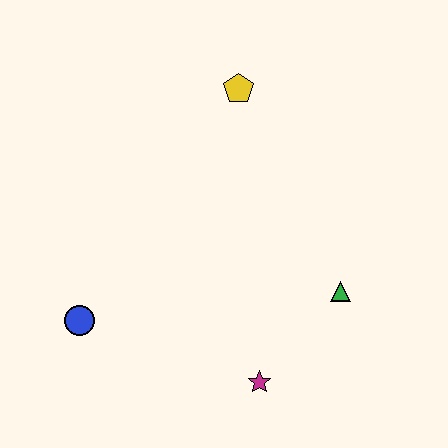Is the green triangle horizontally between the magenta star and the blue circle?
No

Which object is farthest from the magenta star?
The yellow pentagon is farthest from the magenta star.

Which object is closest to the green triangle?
The magenta star is closest to the green triangle.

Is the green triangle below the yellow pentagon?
Yes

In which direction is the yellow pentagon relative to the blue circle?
The yellow pentagon is above the blue circle.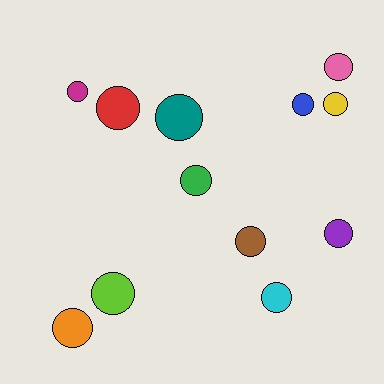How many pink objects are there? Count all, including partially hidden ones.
There is 1 pink object.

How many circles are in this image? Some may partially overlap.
There are 12 circles.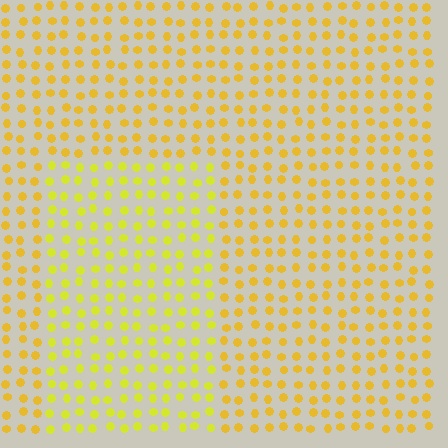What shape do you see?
I see a rectangle.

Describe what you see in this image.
The image is filled with small yellow elements in a uniform arrangement. A rectangle-shaped region is visible where the elements are tinted to a slightly different hue, forming a subtle color boundary.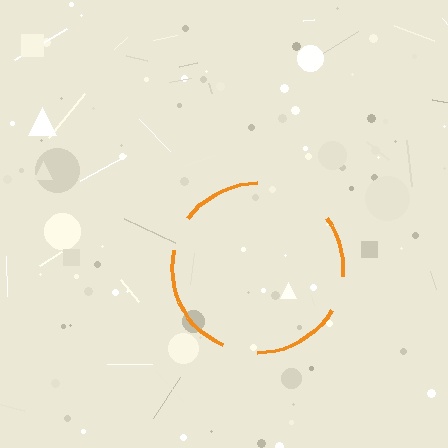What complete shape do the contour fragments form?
The contour fragments form a circle.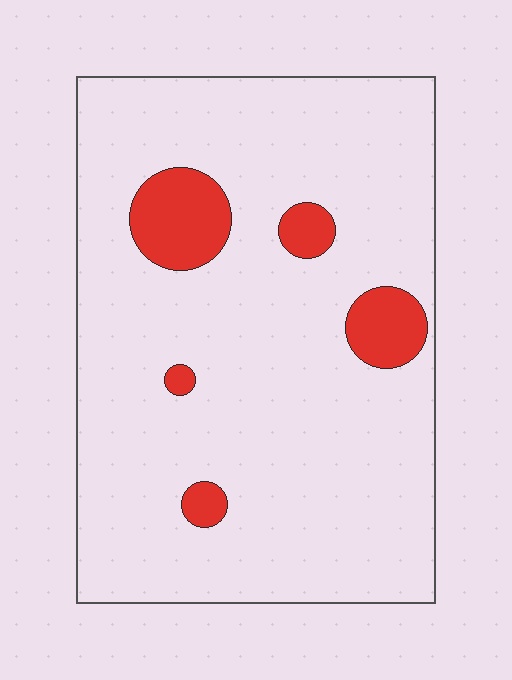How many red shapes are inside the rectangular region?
5.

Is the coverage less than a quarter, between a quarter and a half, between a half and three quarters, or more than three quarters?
Less than a quarter.